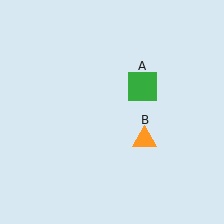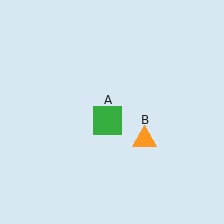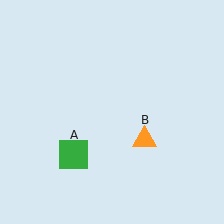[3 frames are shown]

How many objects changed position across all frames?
1 object changed position: green square (object A).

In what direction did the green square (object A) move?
The green square (object A) moved down and to the left.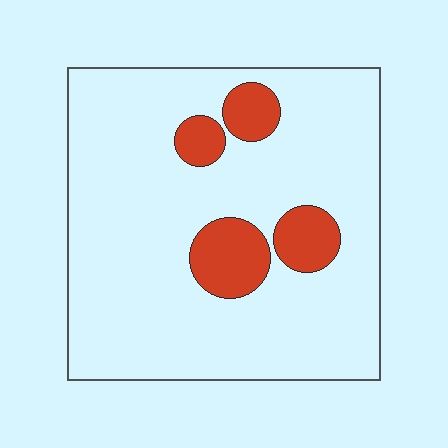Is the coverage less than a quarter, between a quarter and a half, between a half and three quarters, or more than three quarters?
Less than a quarter.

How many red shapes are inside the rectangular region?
4.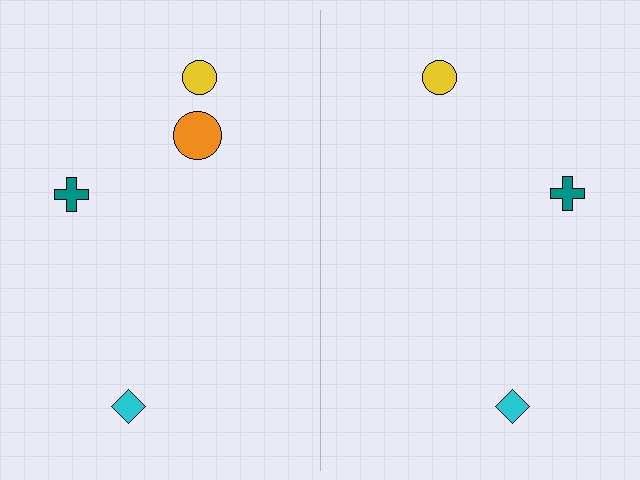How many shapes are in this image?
There are 7 shapes in this image.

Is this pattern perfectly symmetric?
No, the pattern is not perfectly symmetric. A orange circle is missing from the right side.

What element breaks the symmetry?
A orange circle is missing from the right side.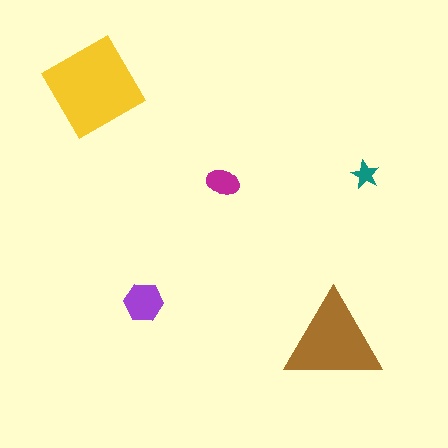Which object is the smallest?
The teal star.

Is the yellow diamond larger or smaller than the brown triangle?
Larger.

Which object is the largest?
The yellow diamond.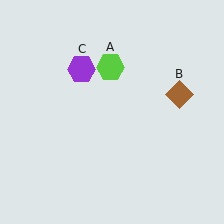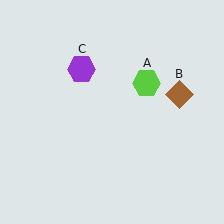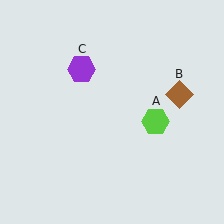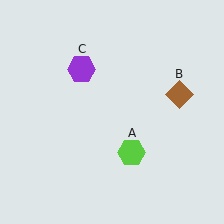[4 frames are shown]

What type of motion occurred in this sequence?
The lime hexagon (object A) rotated clockwise around the center of the scene.